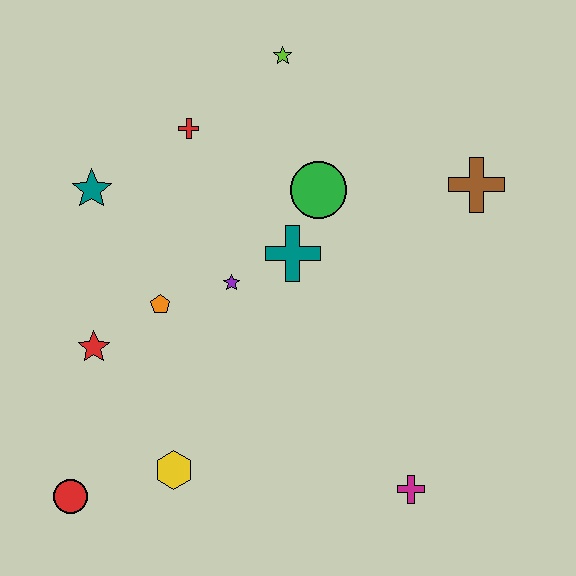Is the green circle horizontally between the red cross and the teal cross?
No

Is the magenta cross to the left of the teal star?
No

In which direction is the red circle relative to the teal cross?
The red circle is below the teal cross.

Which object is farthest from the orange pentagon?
The brown cross is farthest from the orange pentagon.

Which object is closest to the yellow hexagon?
The red circle is closest to the yellow hexagon.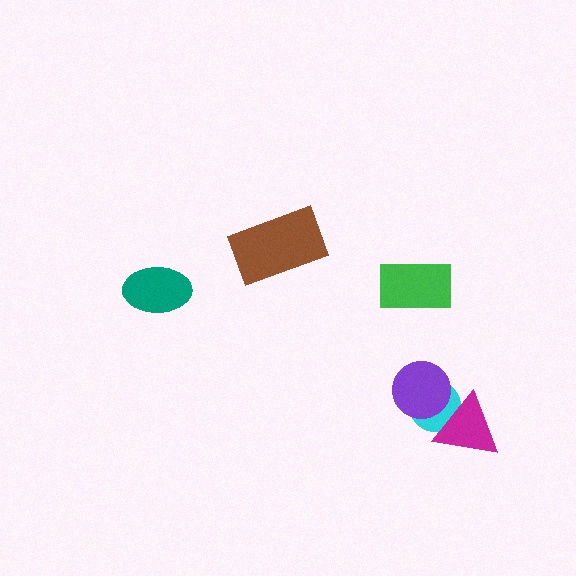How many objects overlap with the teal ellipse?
0 objects overlap with the teal ellipse.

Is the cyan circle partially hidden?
Yes, it is partially covered by another shape.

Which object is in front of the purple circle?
The magenta triangle is in front of the purple circle.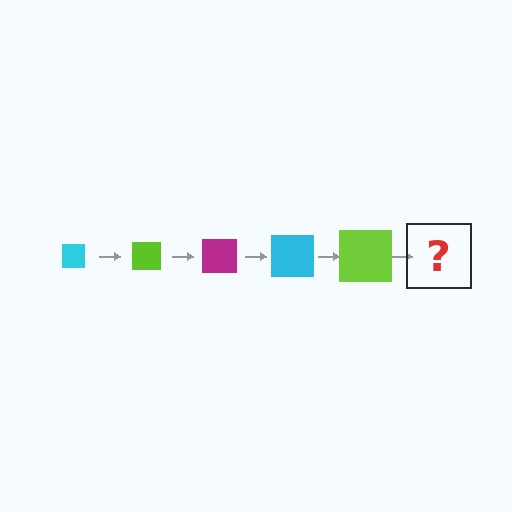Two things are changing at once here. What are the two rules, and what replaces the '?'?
The two rules are that the square grows larger each step and the color cycles through cyan, lime, and magenta. The '?' should be a magenta square, larger than the previous one.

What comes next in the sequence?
The next element should be a magenta square, larger than the previous one.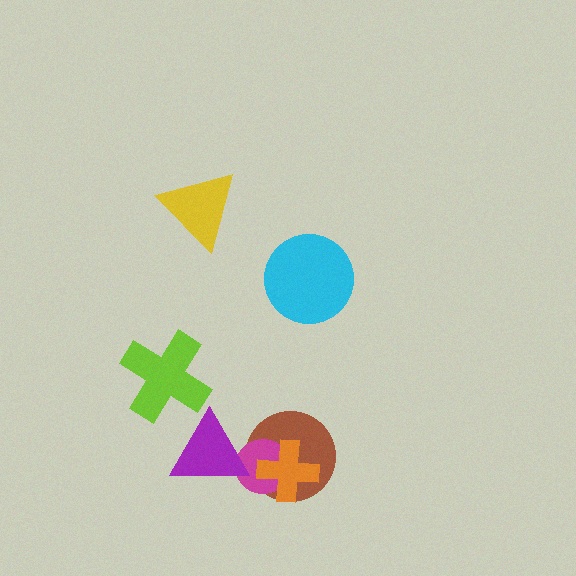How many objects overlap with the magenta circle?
3 objects overlap with the magenta circle.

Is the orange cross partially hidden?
No, no other shape covers it.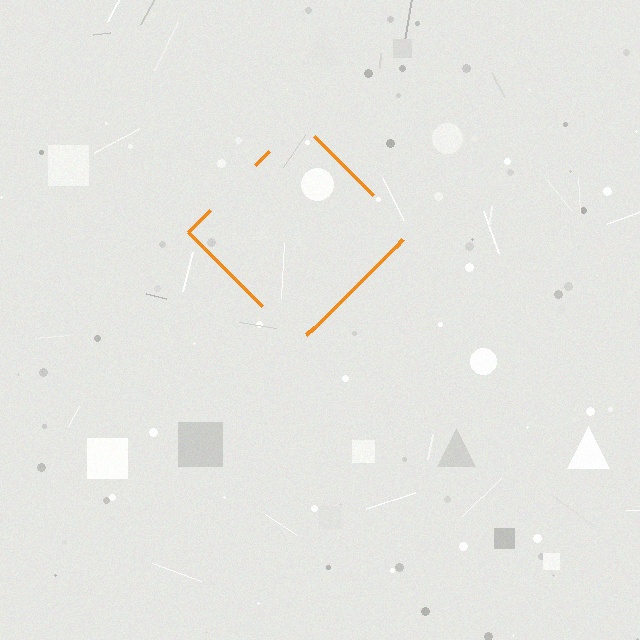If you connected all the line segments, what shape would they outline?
They would outline a diamond.